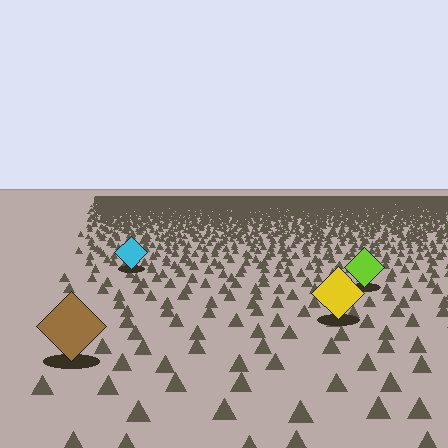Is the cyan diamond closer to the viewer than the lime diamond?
No. The lime diamond is closer — you can tell from the texture gradient: the ground texture is coarser near it.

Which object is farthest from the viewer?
The cyan diamond is farthest from the viewer. It appears smaller and the ground texture around it is denser.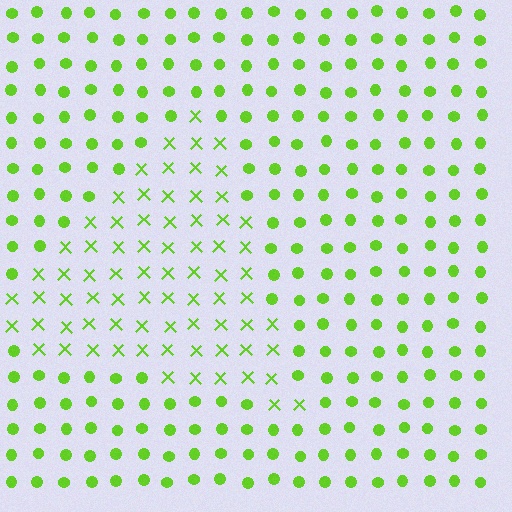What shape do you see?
I see a triangle.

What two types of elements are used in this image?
The image uses X marks inside the triangle region and circles outside it.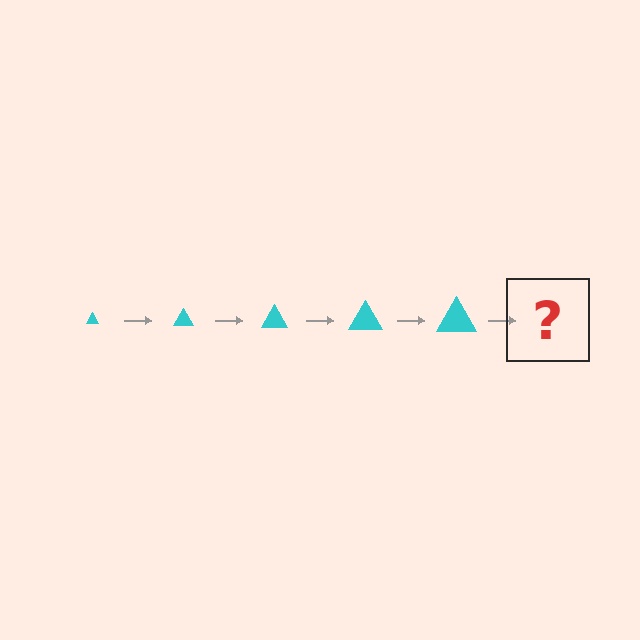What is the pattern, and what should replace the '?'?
The pattern is that the triangle gets progressively larger each step. The '?' should be a cyan triangle, larger than the previous one.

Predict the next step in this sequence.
The next step is a cyan triangle, larger than the previous one.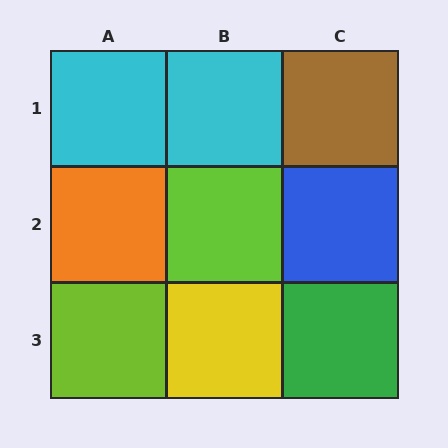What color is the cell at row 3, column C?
Green.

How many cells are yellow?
1 cell is yellow.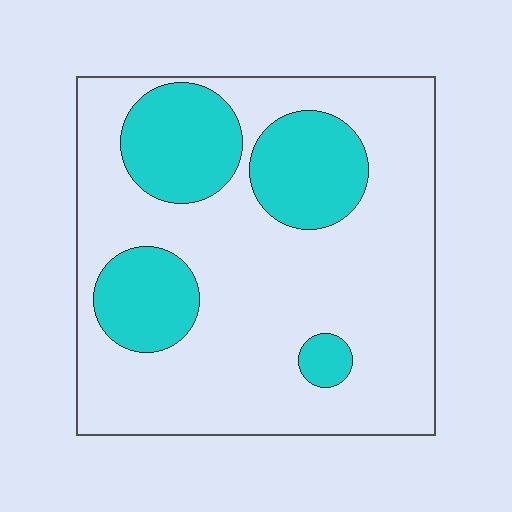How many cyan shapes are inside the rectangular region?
4.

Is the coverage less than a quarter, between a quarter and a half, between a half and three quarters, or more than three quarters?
Between a quarter and a half.